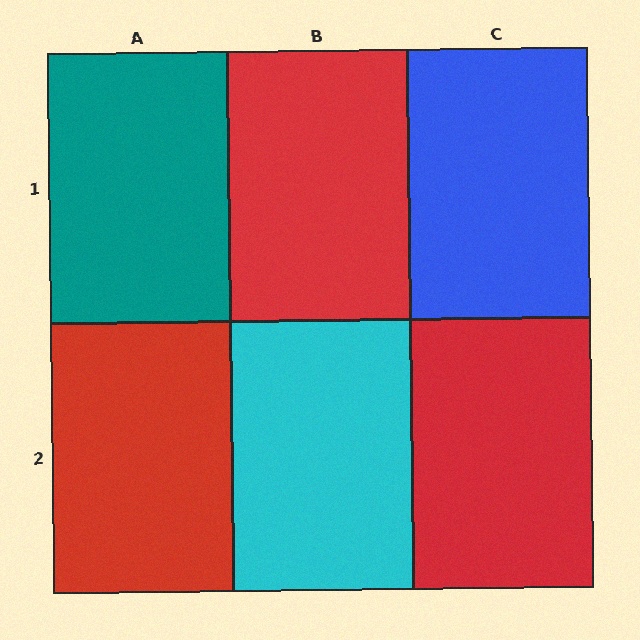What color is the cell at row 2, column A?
Red.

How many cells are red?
3 cells are red.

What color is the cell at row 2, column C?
Red.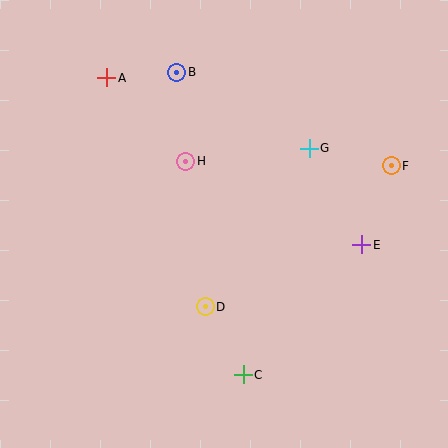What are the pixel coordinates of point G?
Point G is at (309, 148).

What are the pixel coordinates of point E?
Point E is at (362, 245).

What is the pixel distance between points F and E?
The distance between F and E is 85 pixels.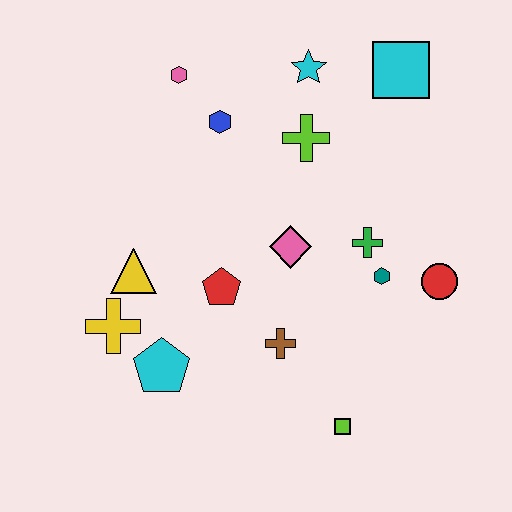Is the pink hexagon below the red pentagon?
No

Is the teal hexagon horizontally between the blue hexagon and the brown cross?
No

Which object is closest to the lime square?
The brown cross is closest to the lime square.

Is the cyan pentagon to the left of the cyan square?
Yes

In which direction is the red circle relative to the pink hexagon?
The red circle is to the right of the pink hexagon.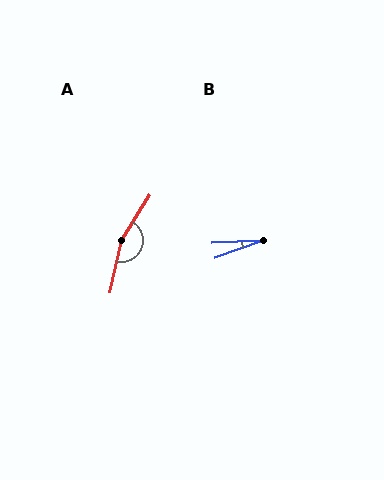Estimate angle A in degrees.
Approximately 161 degrees.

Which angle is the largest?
A, at approximately 161 degrees.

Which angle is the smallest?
B, at approximately 17 degrees.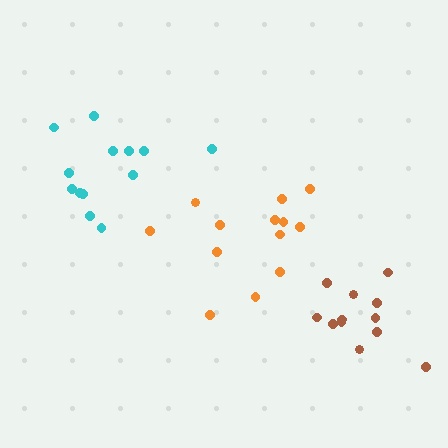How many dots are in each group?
Group 1: 13 dots, Group 2: 13 dots, Group 3: 12 dots (38 total).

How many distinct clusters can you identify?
There are 3 distinct clusters.